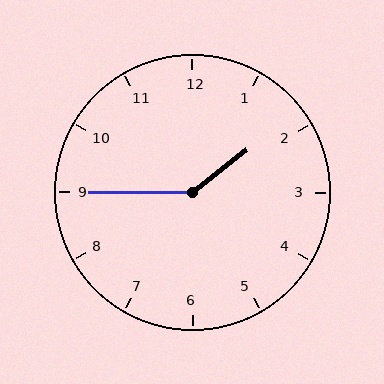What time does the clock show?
1:45.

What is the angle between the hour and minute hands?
Approximately 142 degrees.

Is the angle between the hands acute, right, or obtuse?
It is obtuse.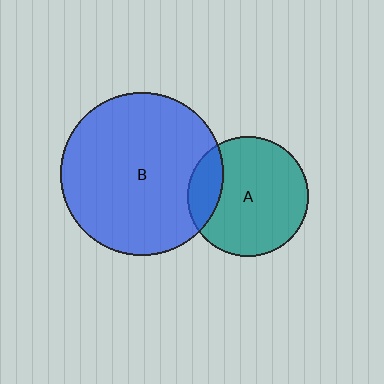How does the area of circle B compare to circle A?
Approximately 1.8 times.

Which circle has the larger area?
Circle B (blue).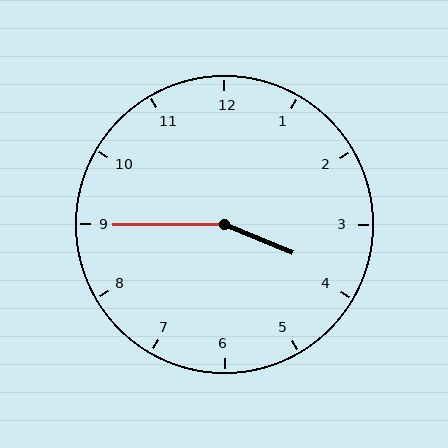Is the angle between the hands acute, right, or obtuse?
It is obtuse.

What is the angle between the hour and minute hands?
Approximately 158 degrees.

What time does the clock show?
3:45.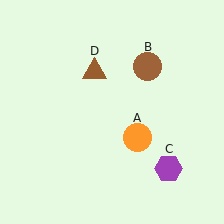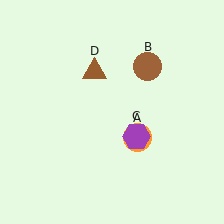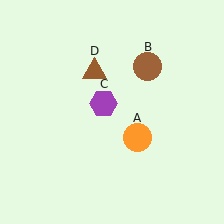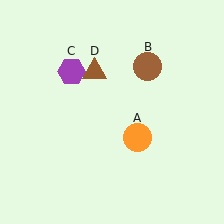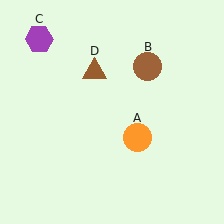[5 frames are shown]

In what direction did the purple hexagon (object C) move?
The purple hexagon (object C) moved up and to the left.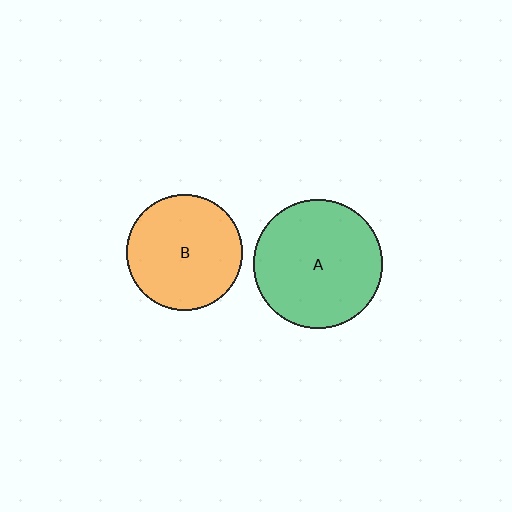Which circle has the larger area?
Circle A (green).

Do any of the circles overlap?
No, none of the circles overlap.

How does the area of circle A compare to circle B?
Approximately 1.3 times.